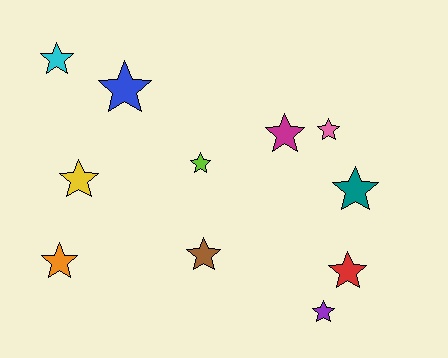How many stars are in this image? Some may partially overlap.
There are 11 stars.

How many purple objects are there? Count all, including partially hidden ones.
There is 1 purple object.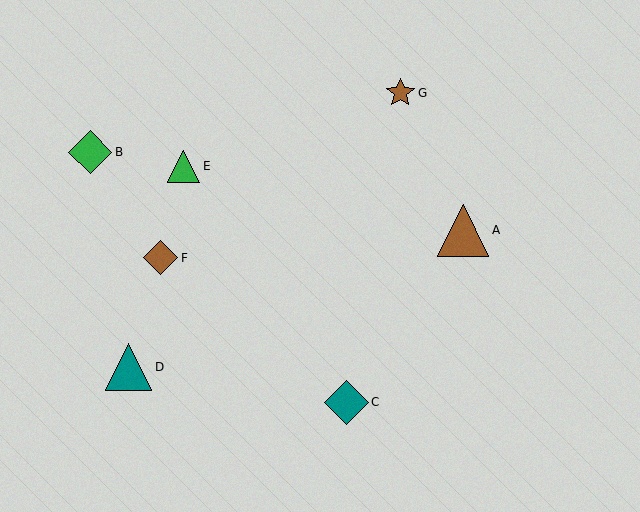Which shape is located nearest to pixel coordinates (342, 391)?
The teal diamond (labeled C) at (346, 402) is nearest to that location.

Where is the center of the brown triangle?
The center of the brown triangle is at (463, 230).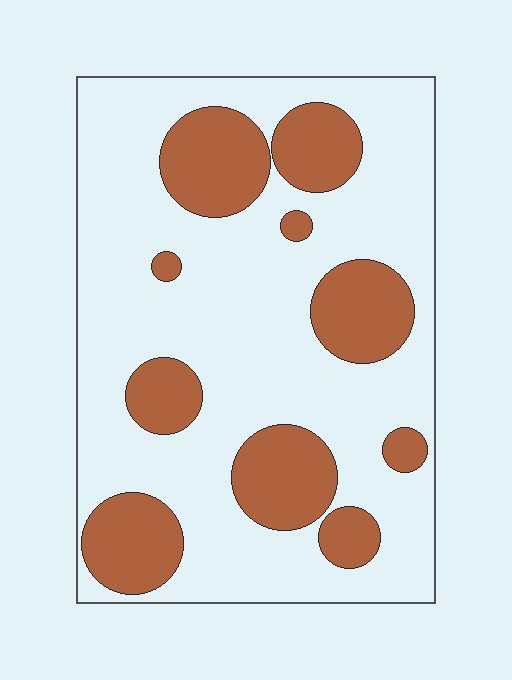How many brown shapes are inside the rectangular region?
10.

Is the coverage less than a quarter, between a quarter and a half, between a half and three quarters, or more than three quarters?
Between a quarter and a half.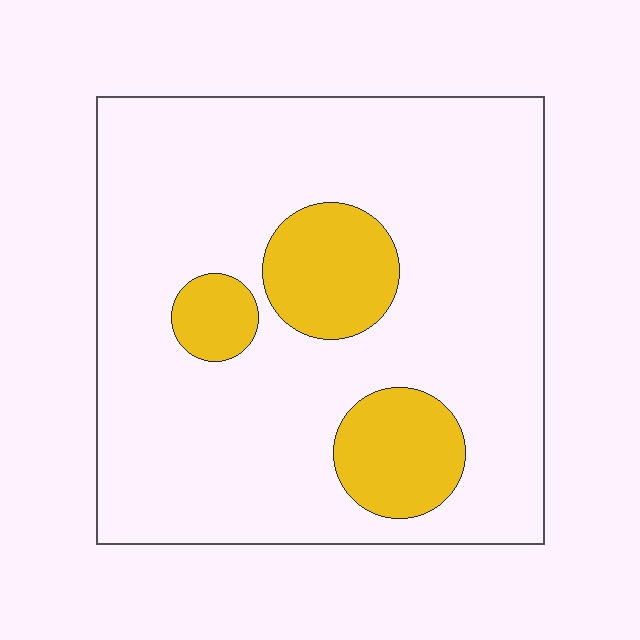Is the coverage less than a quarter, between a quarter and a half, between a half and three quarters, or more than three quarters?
Less than a quarter.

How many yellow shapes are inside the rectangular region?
3.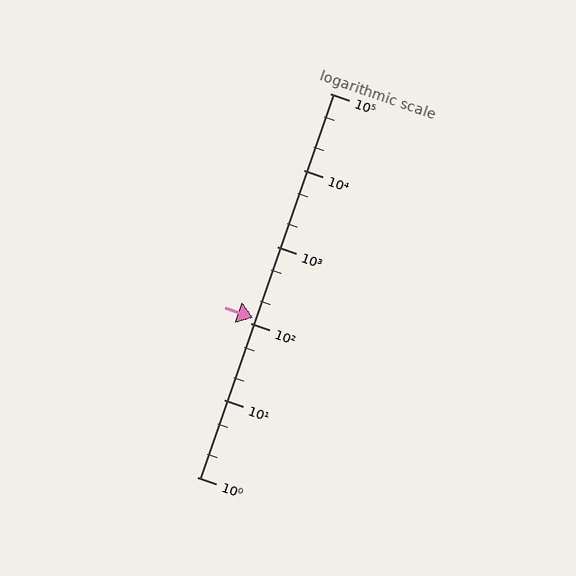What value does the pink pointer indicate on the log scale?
The pointer indicates approximately 120.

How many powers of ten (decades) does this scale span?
The scale spans 5 decades, from 1 to 100000.